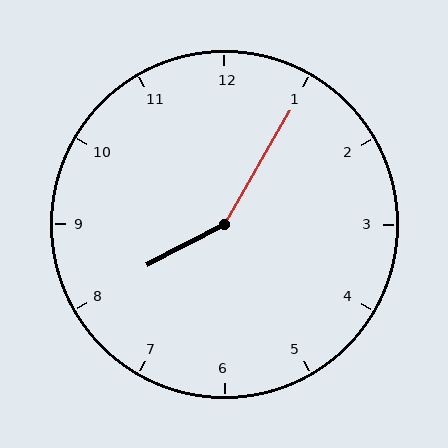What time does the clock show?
8:05.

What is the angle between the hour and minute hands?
Approximately 148 degrees.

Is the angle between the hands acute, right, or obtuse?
It is obtuse.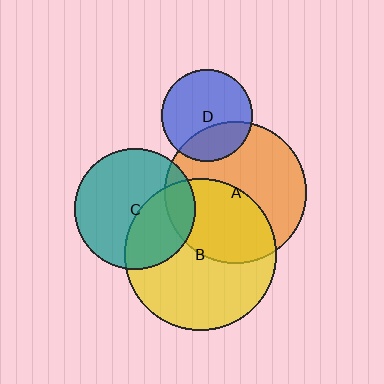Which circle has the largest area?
Circle B (yellow).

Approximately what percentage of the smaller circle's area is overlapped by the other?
Approximately 15%.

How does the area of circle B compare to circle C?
Approximately 1.6 times.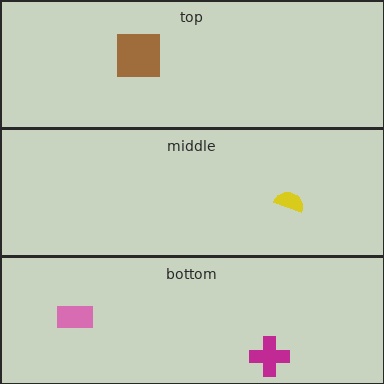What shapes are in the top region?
The brown square.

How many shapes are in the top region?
1.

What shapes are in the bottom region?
The pink rectangle, the magenta cross.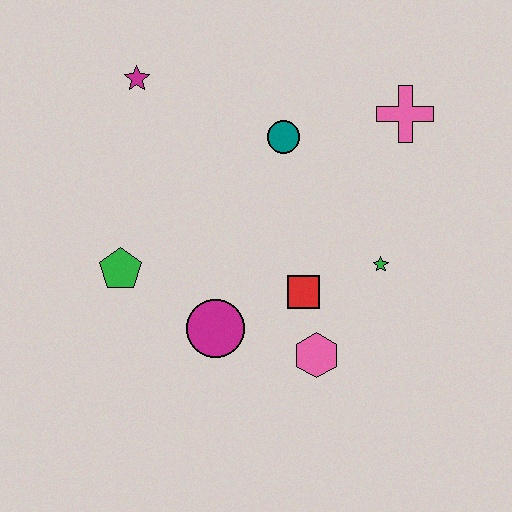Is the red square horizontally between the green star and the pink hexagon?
No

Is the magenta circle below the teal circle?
Yes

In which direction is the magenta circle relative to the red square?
The magenta circle is to the left of the red square.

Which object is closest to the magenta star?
The teal circle is closest to the magenta star.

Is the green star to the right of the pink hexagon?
Yes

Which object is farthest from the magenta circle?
The pink cross is farthest from the magenta circle.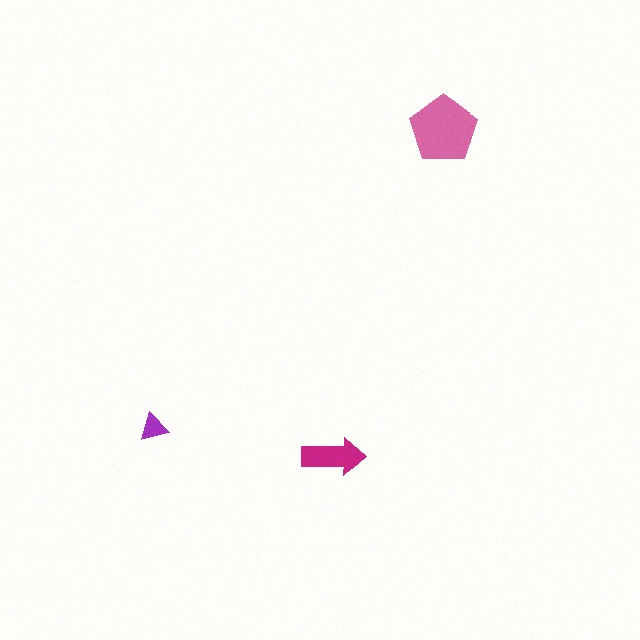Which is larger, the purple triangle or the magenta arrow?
The magenta arrow.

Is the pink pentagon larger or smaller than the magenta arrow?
Larger.